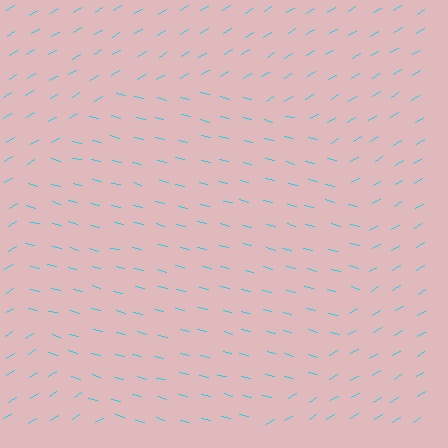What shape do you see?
I see a circle.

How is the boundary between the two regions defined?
The boundary is defined purely by a change in line orientation (approximately 45 degrees difference). All lines are the same color and thickness.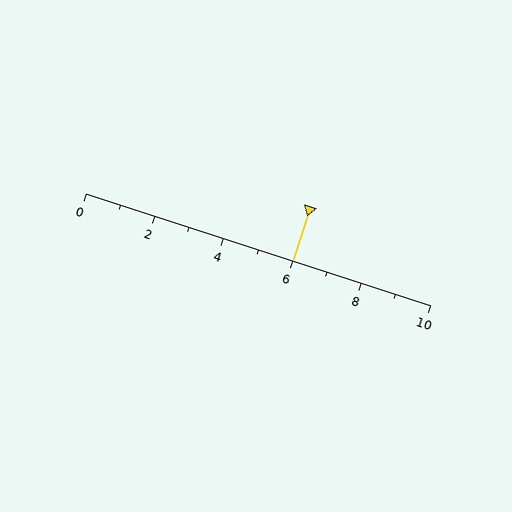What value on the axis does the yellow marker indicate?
The marker indicates approximately 6.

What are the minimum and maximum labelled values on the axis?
The axis runs from 0 to 10.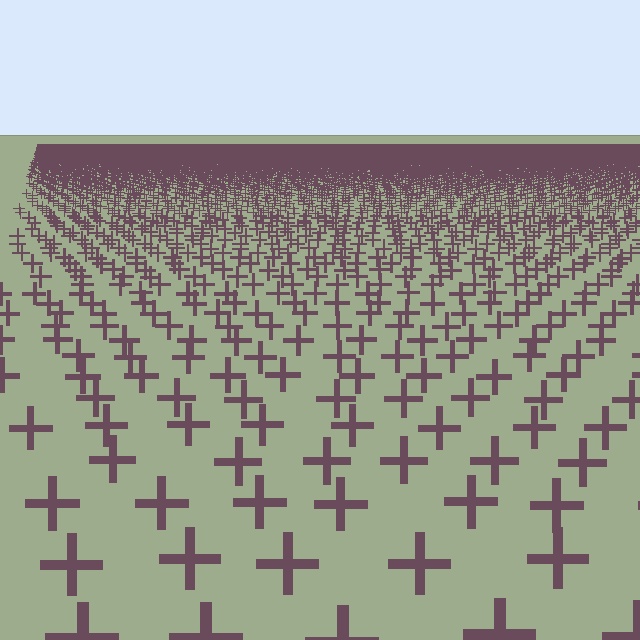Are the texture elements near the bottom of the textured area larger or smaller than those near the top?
Larger. Near the bottom, elements are closer to the viewer and appear at a bigger on-screen size.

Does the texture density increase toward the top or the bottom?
Density increases toward the top.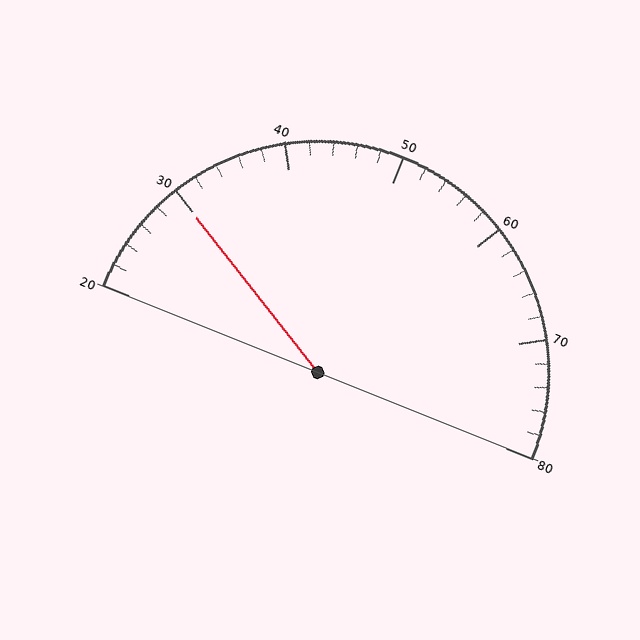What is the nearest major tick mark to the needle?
The nearest major tick mark is 30.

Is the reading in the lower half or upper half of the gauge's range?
The reading is in the lower half of the range (20 to 80).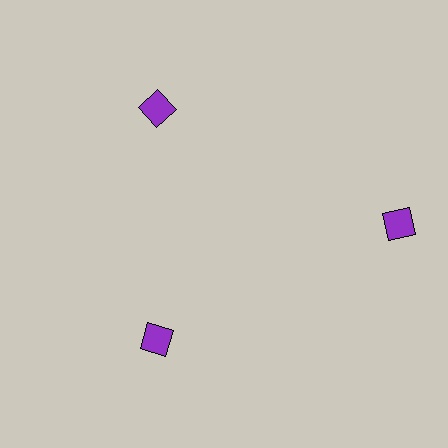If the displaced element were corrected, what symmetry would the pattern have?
It would have 3-fold rotational symmetry — the pattern would map onto itself every 120 degrees.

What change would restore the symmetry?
The symmetry would be restored by moving it inward, back onto the ring so that all 3 diamonds sit at equal angles and equal distance from the center.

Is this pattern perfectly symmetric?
No. The 3 purple diamonds are arranged in a ring, but one element near the 3 o'clock position is pushed outward from the center, breaking the 3-fold rotational symmetry.